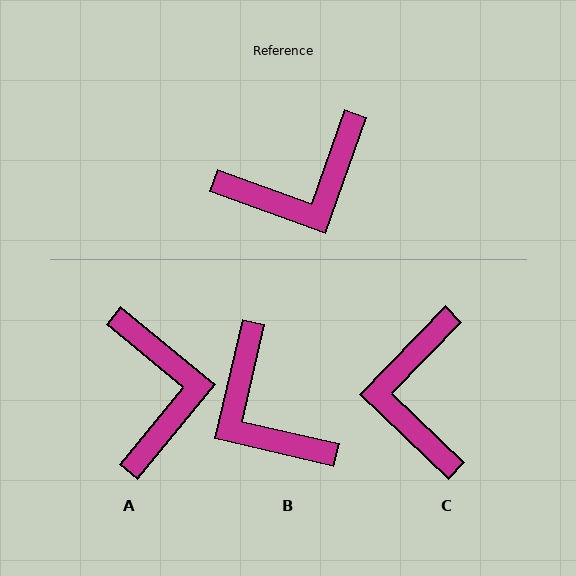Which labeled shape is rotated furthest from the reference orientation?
C, about 114 degrees away.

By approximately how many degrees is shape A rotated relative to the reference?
Approximately 70 degrees counter-clockwise.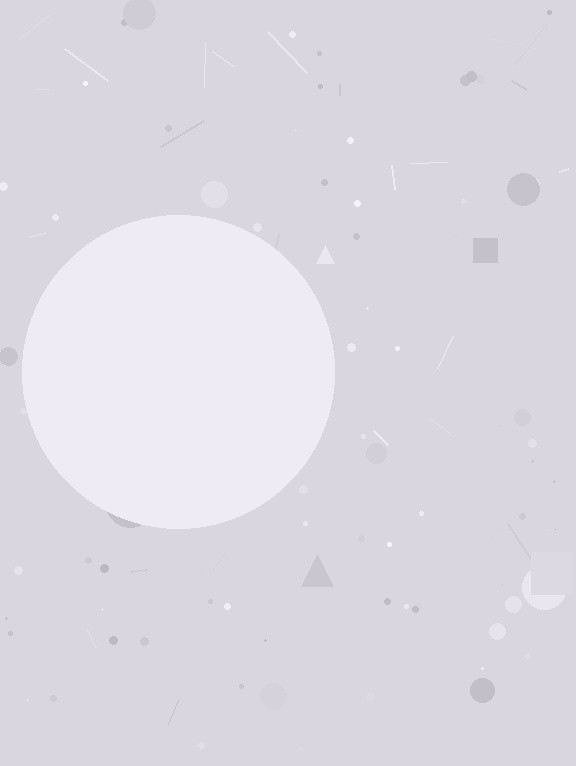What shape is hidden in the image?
A circle is hidden in the image.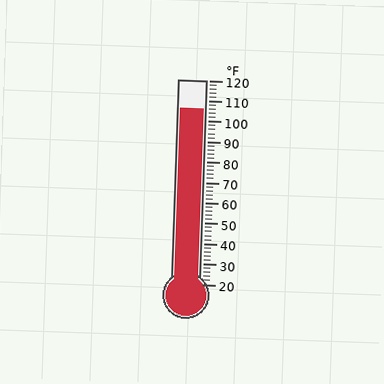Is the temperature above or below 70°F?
The temperature is above 70°F.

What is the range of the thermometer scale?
The thermometer scale ranges from 20°F to 120°F.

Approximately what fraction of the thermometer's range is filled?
The thermometer is filled to approximately 85% of its range.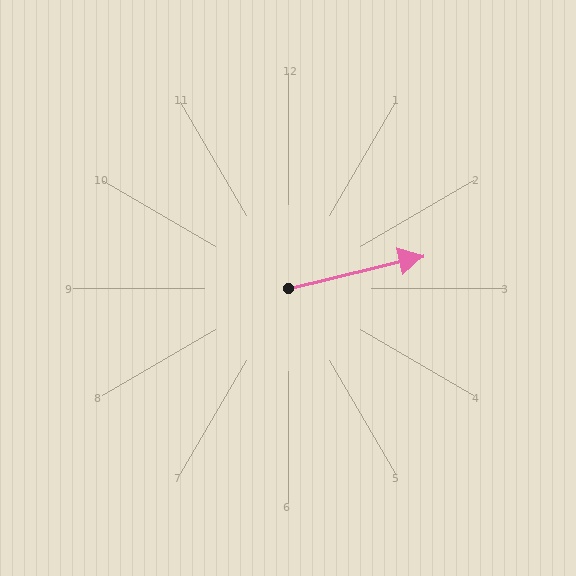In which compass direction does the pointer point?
East.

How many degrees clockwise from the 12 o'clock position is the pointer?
Approximately 76 degrees.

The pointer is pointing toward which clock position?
Roughly 3 o'clock.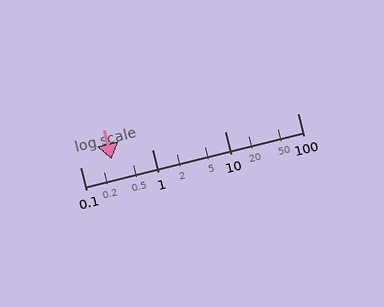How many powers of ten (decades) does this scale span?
The scale spans 3 decades, from 0.1 to 100.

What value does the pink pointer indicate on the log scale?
The pointer indicates approximately 0.27.